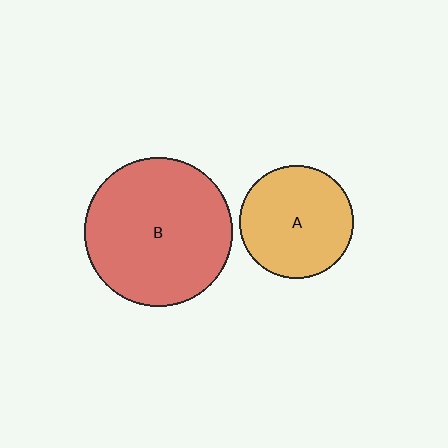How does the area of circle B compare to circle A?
Approximately 1.7 times.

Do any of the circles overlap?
No, none of the circles overlap.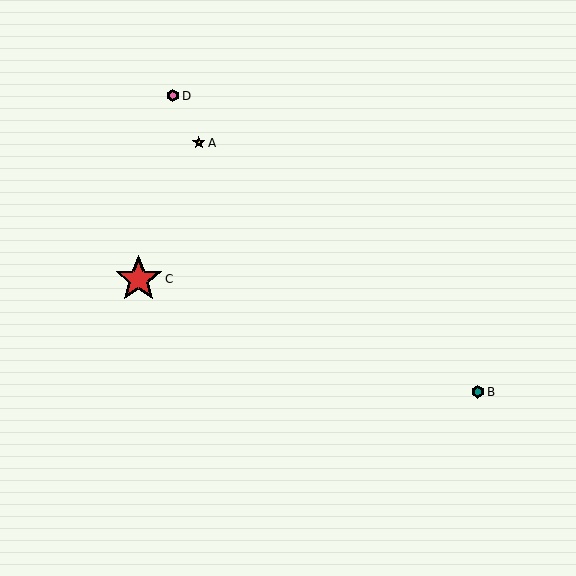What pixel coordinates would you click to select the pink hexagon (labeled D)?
Click at (173, 96) to select the pink hexagon D.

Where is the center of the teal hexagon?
The center of the teal hexagon is at (478, 392).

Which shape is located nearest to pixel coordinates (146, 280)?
The red star (labeled C) at (139, 279) is nearest to that location.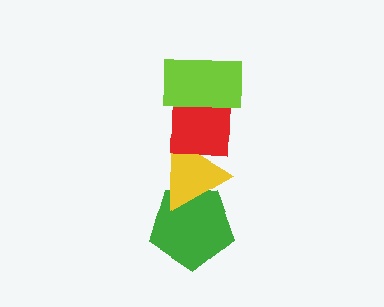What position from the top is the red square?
The red square is 2nd from the top.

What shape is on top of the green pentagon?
The yellow triangle is on top of the green pentagon.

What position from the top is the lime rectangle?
The lime rectangle is 1st from the top.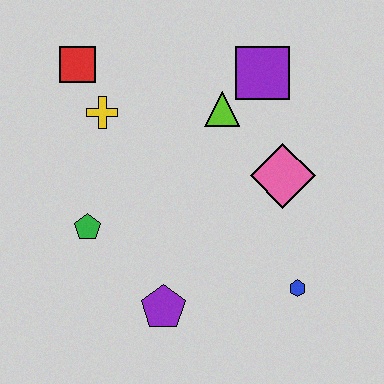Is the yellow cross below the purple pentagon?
No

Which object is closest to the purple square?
The lime triangle is closest to the purple square.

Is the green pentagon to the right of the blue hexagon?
No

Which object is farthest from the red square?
The blue hexagon is farthest from the red square.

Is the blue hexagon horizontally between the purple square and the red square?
No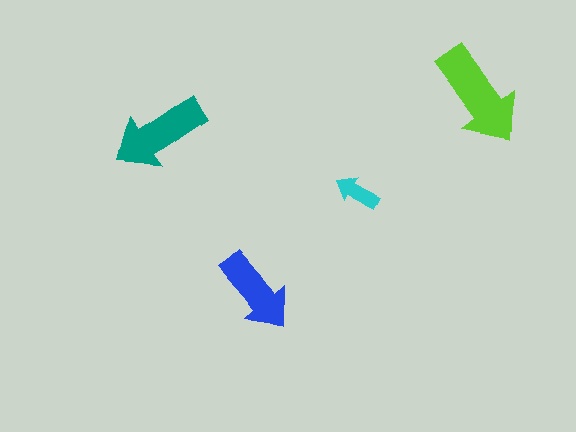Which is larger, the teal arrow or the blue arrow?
The teal one.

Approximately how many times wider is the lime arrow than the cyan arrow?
About 2.5 times wider.